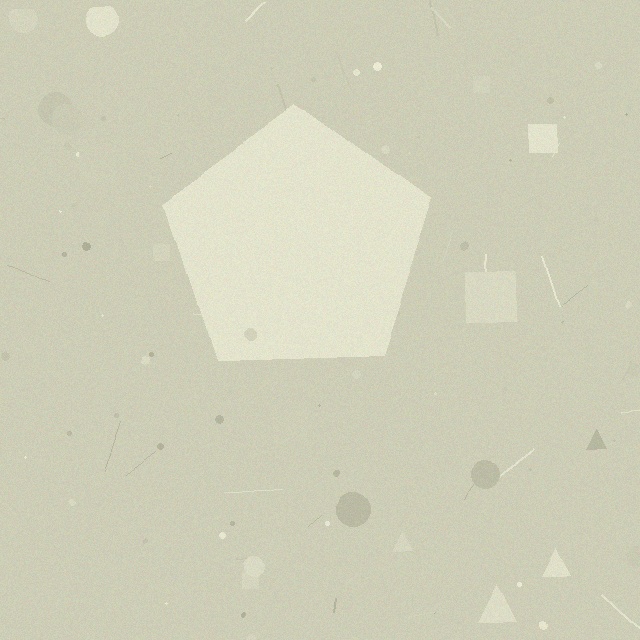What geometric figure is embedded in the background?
A pentagon is embedded in the background.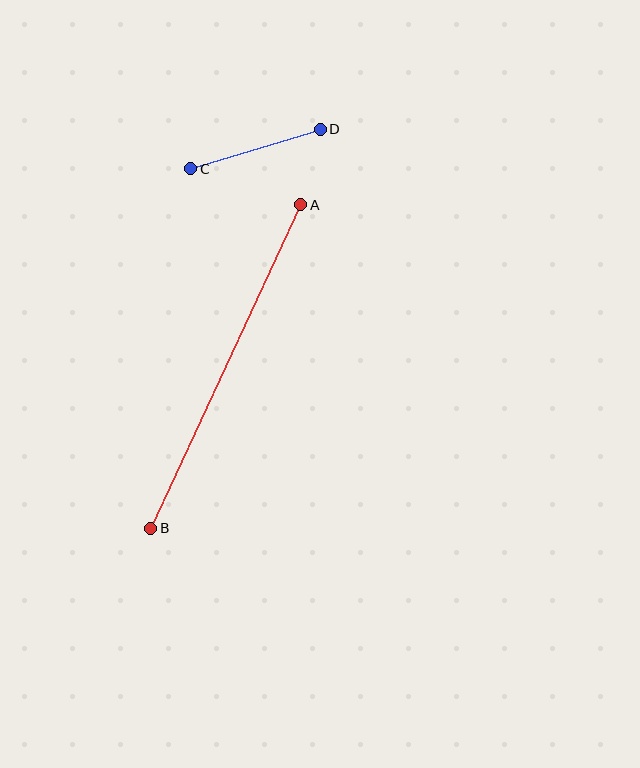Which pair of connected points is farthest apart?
Points A and B are farthest apart.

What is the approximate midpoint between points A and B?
The midpoint is at approximately (226, 366) pixels.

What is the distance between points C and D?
The distance is approximately 135 pixels.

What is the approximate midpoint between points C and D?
The midpoint is at approximately (255, 149) pixels.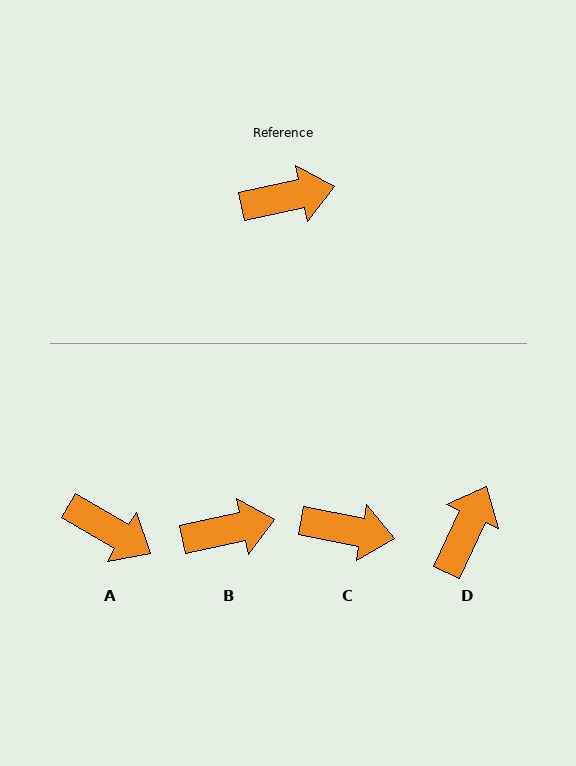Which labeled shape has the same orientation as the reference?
B.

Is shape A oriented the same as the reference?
No, it is off by about 43 degrees.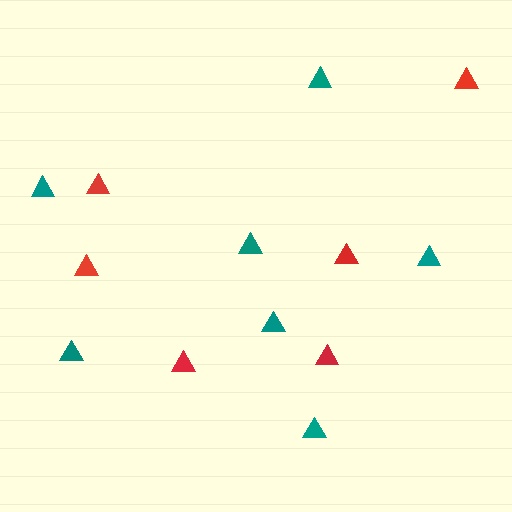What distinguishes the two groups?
There are 2 groups: one group of red triangles (6) and one group of teal triangles (7).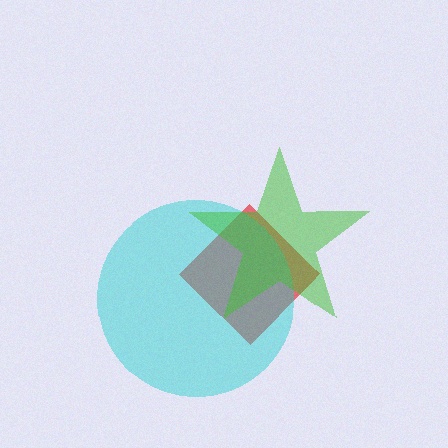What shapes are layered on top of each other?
The layered shapes are: a red diamond, a cyan circle, a green star.